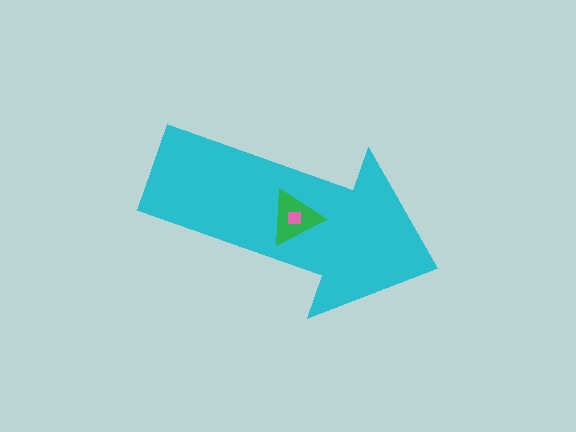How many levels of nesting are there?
3.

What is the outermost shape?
The cyan arrow.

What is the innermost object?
The pink square.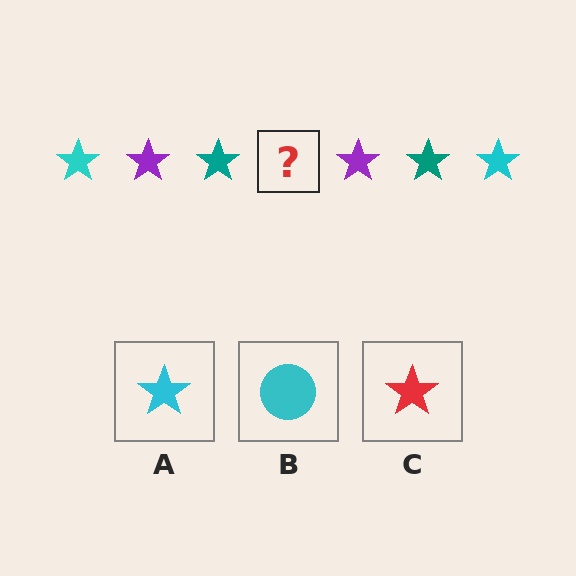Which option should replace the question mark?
Option A.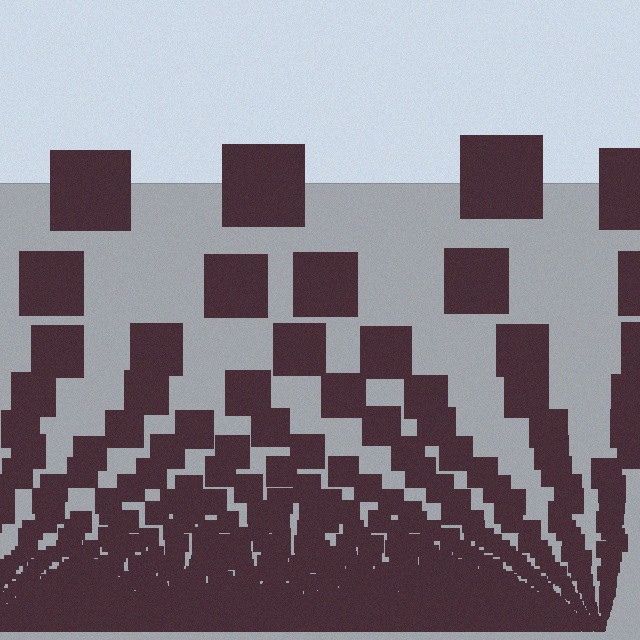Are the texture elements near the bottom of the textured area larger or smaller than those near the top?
Smaller. The gradient is inverted — elements near the bottom are smaller and denser.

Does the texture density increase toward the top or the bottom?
Density increases toward the bottom.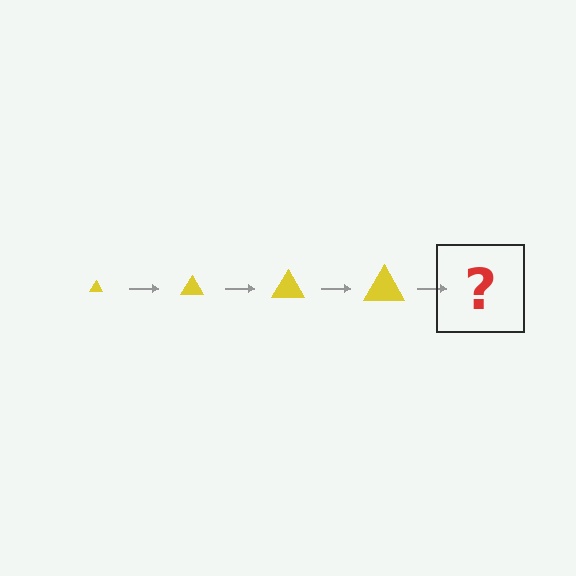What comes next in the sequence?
The next element should be a yellow triangle, larger than the previous one.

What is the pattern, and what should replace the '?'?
The pattern is that the triangle gets progressively larger each step. The '?' should be a yellow triangle, larger than the previous one.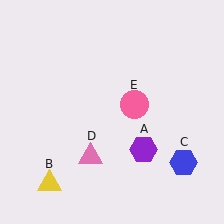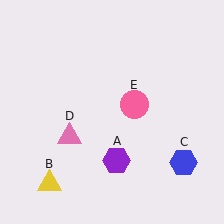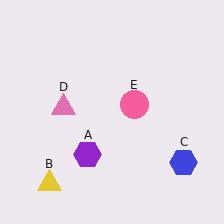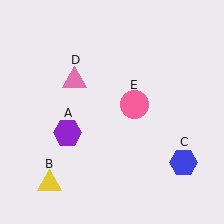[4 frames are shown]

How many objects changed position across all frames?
2 objects changed position: purple hexagon (object A), pink triangle (object D).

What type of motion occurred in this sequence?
The purple hexagon (object A), pink triangle (object D) rotated clockwise around the center of the scene.